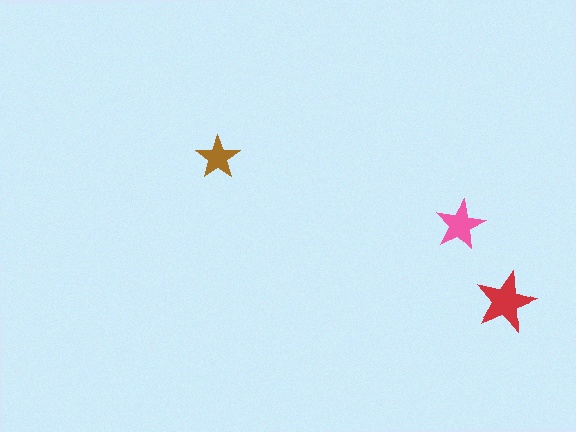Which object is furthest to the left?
The brown star is leftmost.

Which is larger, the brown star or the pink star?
The pink one.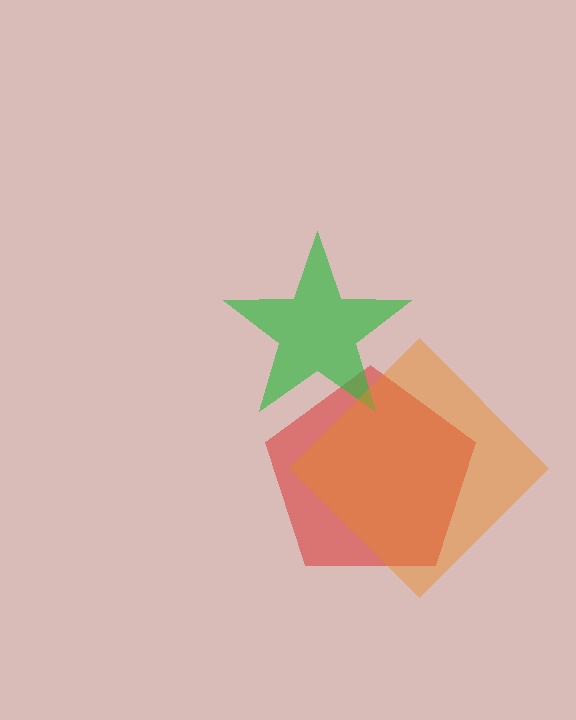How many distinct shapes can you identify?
There are 3 distinct shapes: a red pentagon, a green star, an orange diamond.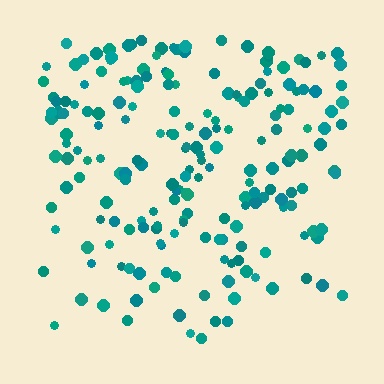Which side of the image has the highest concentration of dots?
The top.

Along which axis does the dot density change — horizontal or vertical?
Vertical.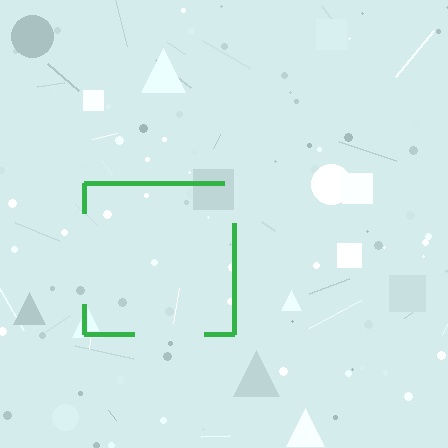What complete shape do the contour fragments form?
The contour fragments form a square.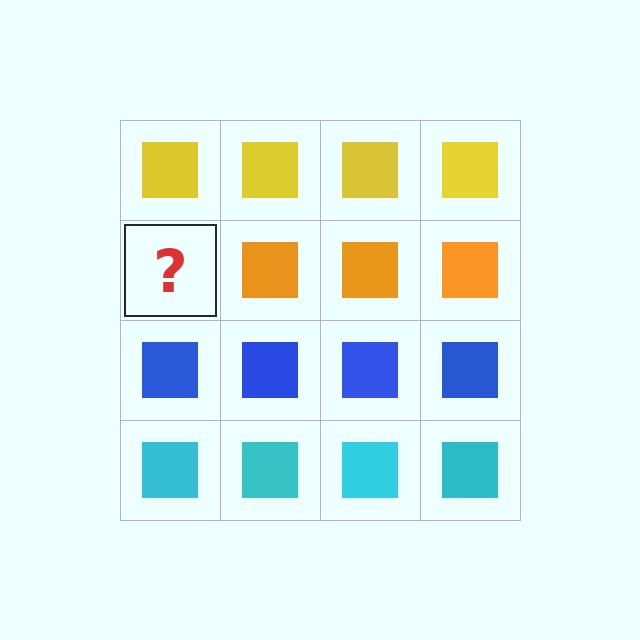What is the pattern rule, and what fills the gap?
The rule is that each row has a consistent color. The gap should be filled with an orange square.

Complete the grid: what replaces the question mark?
The question mark should be replaced with an orange square.